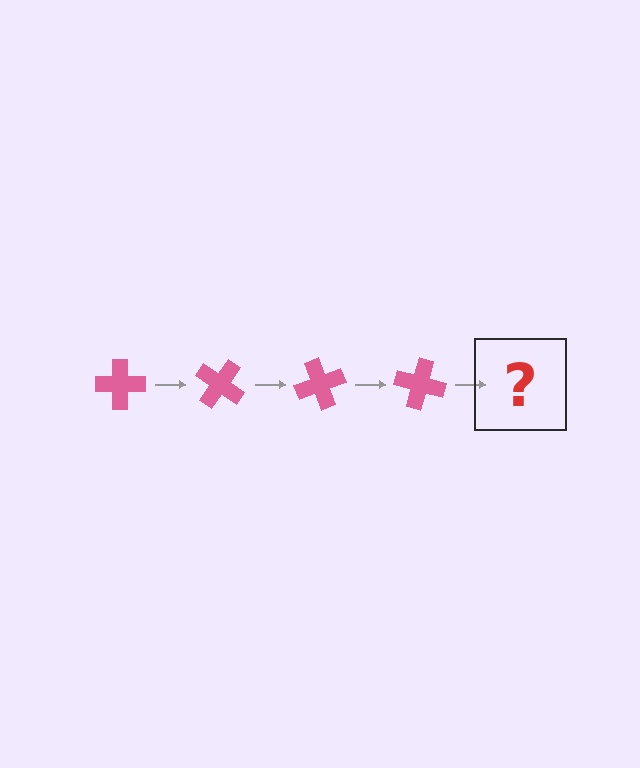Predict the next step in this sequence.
The next step is a pink cross rotated 140 degrees.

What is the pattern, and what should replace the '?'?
The pattern is that the cross rotates 35 degrees each step. The '?' should be a pink cross rotated 140 degrees.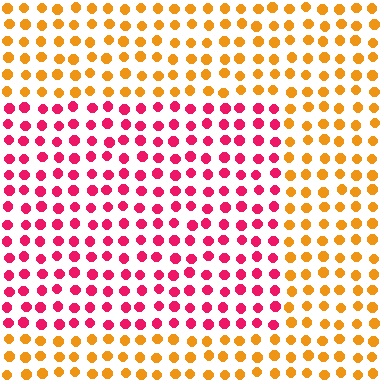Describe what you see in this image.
The image is filled with small orange elements in a uniform arrangement. A rectangle-shaped region is visible where the elements are tinted to a slightly different hue, forming a subtle color boundary.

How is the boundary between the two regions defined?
The boundary is defined purely by a slight shift in hue (about 57 degrees). Spacing, size, and orientation are identical on both sides.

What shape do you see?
I see a rectangle.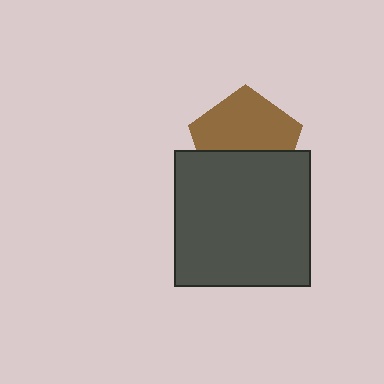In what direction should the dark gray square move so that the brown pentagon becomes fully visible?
The dark gray square should move down. That is the shortest direction to clear the overlap and leave the brown pentagon fully visible.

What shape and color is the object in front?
The object in front is a dark gray square.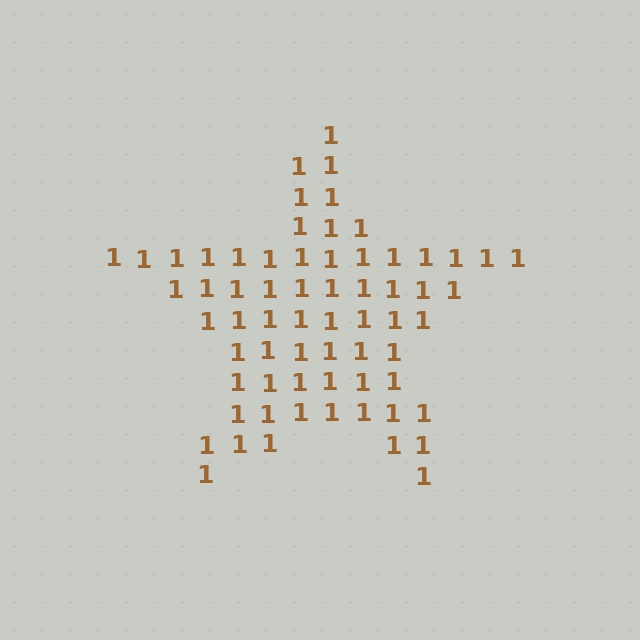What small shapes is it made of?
It is made of small digit 1's.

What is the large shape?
The large shape is a star.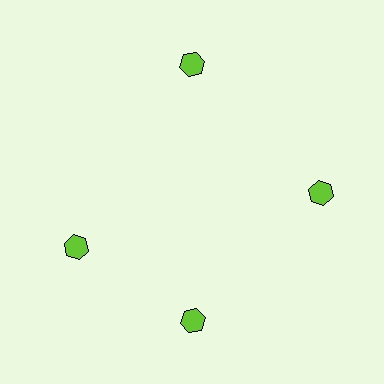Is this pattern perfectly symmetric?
No. The 4 lime hexagons are arranged in a ring, but one element near the 9 o'clock position is rotated out of alignment along the ring, breaking the 4-fold rotational symmetry.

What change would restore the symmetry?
The symmetry would be restored by rotating it back into even spacing with its neighbors so that all 4 hexagons sit at equal angles and equal distance from the center.